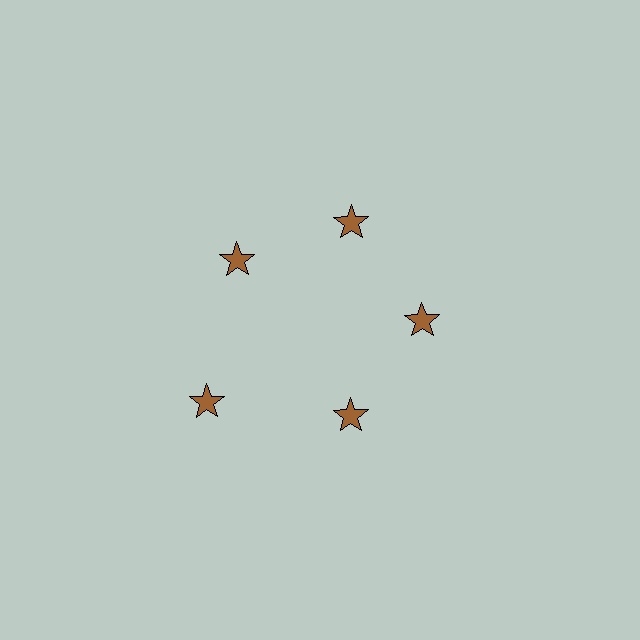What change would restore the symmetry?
The symmetry would be restored by moving it inward, back onto the ring so that all 5 stars sit at equal angles and equal distance from the center.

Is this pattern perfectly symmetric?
No. The 5 brown stars are arranged in a ring, but one element near the 8 o'clock position is pushed outward from the center, breaking the 5-fold rotational symmetry.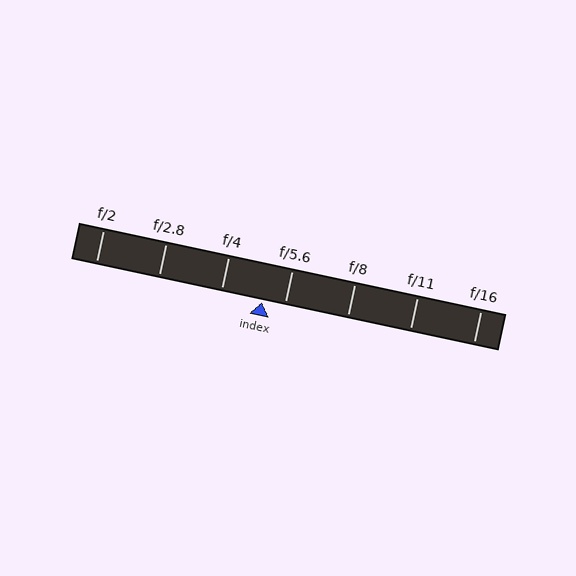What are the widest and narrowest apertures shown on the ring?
The widest aperture shown is f/2 and the narrowest is f/16.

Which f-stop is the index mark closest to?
The index mark is closest to f/5.6.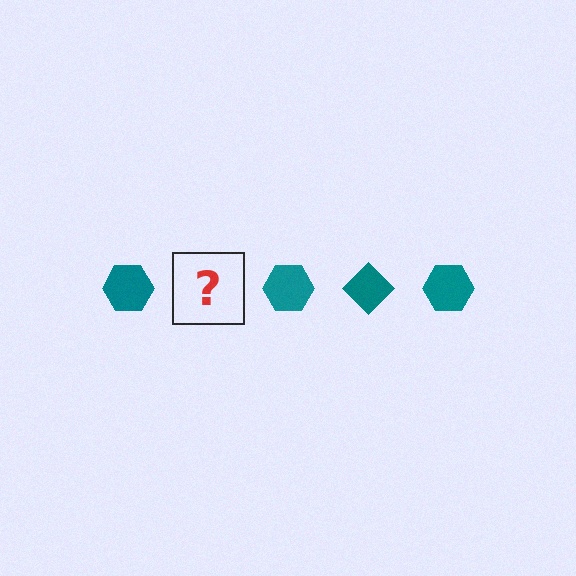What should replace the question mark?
The question mark should be replaced with a teal diamond.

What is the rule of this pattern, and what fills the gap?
The rule is that the pattern cycles through hexagon, diamond shapes in teal. The gap should be filled with a teal diamond.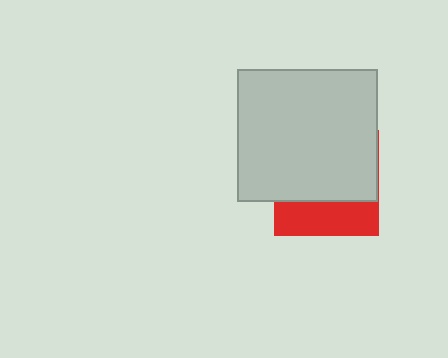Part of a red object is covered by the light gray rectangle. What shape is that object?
It is a square.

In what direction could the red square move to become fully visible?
The red square could move down. That would shift it out from behind the light gray rectangle entirely.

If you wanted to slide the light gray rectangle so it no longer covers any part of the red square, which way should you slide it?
Slide it up — that is the most direct way to separate the two shapes.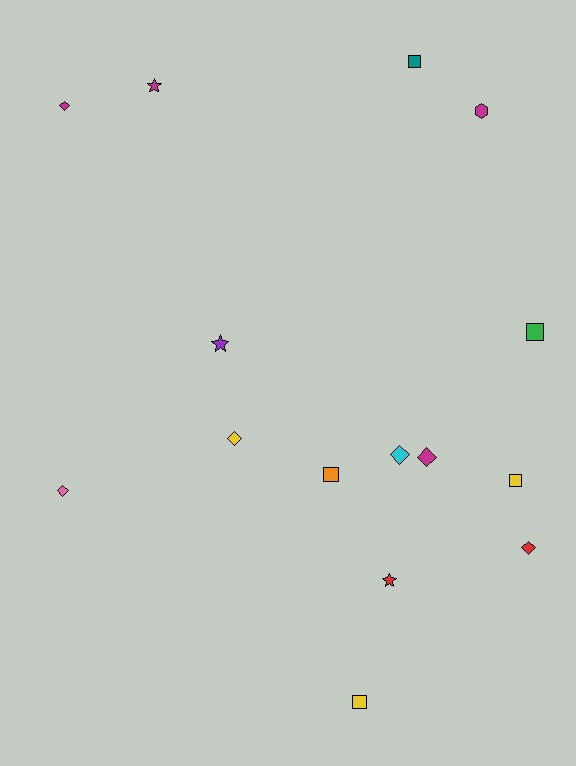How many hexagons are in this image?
There is 1 hexagon.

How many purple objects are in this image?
There is 1 purple object.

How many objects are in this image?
There are 15 objects.